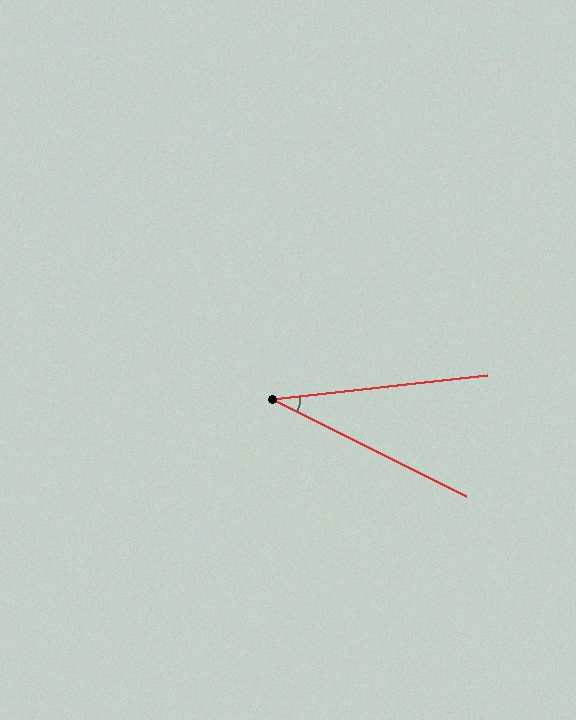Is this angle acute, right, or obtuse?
It is acute.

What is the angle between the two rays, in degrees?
Approximately 33 degrees.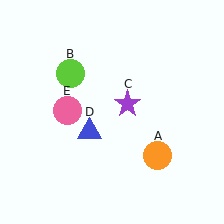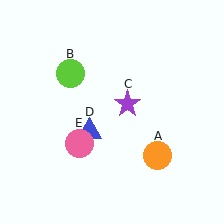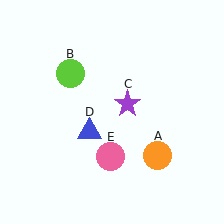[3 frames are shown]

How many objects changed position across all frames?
1 object changed position: pink circle (object E).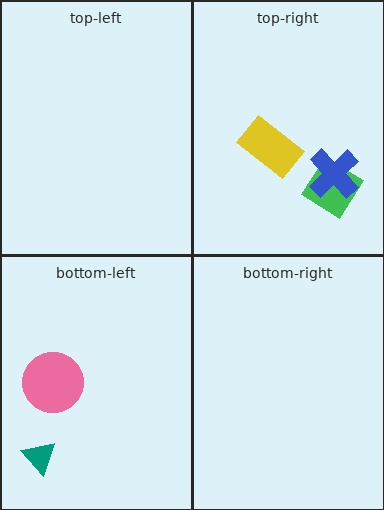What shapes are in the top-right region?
The yellow rectangle, the green diamond, the blue cross.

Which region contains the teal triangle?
The bottom-left region.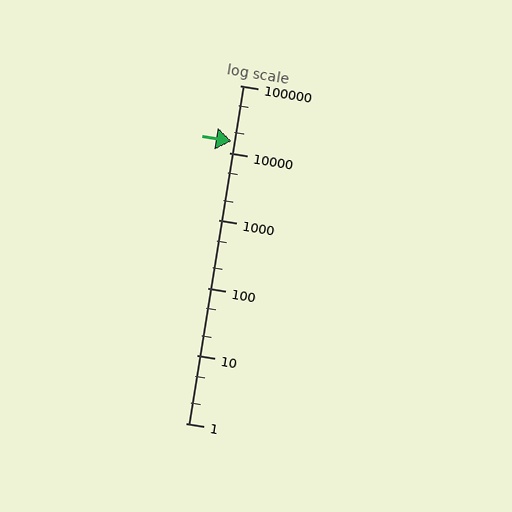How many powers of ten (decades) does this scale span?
The scale spans 5 decades, from 1 to 100000.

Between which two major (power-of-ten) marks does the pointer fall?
The pointer is between 10000 and 100000.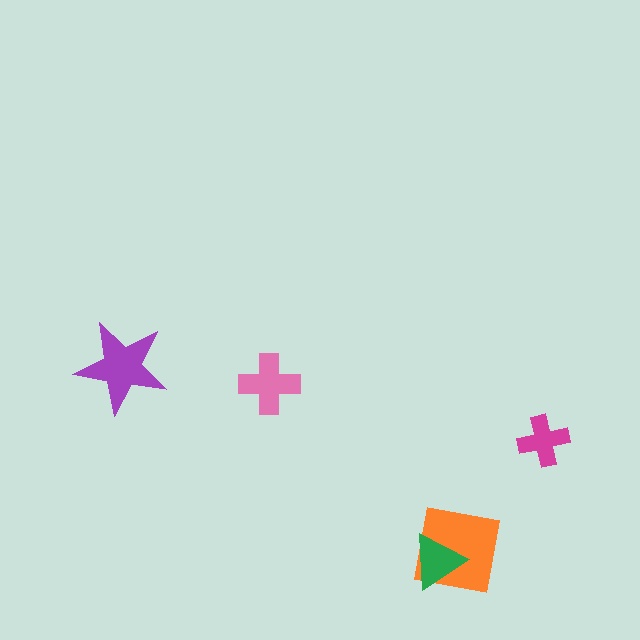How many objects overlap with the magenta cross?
0 objects overlap with the magenta cross.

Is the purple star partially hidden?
No, no other shape covers it.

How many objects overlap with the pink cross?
0 objects overlap with the pink cross.